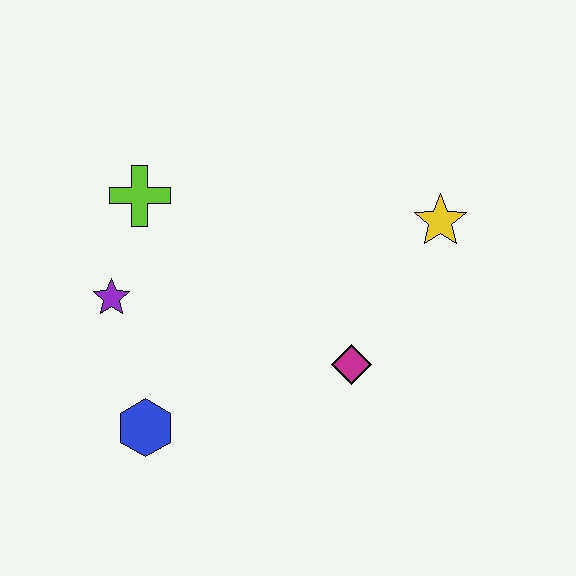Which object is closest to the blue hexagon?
The purple star is closest to the blue hexagon.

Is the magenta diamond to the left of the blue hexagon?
No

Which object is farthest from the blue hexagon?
The yellow star is farthest from the blue hexagon.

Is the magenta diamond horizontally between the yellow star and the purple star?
Yes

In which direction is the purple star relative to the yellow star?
The purple star is to the left of the yellow star.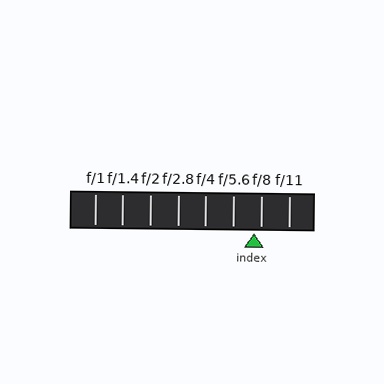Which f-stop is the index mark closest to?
The index mark is closest to f/8.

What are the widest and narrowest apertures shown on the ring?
The widest aperture shown is f/1 and the narrowest is f/11.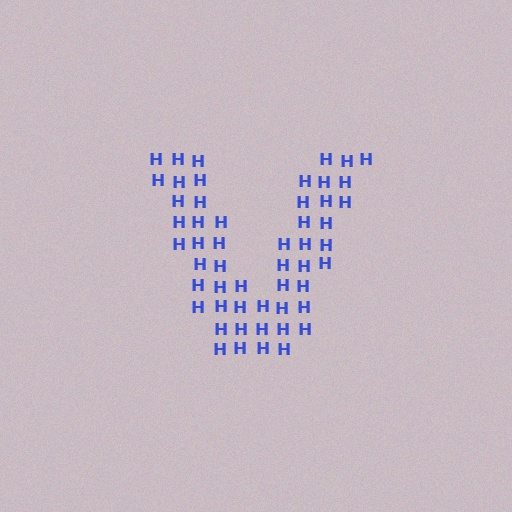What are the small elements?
The small elements are letter H's.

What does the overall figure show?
The overall figure shows the letter V.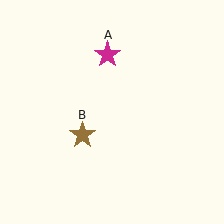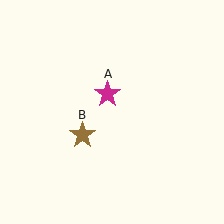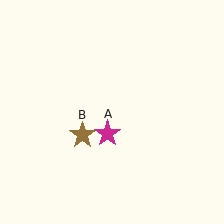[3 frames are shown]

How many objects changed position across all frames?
1 object changed position: magenta star (object A).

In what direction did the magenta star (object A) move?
The magenta star (object A) moved down.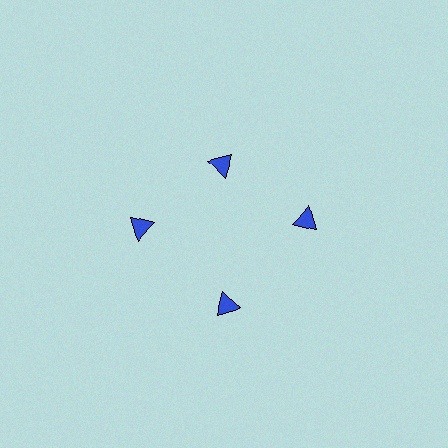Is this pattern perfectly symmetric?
No. The 4 blue triangles are arranged in a ring, but one element near the 12 o'clock position is pulled inward toward the center, breaking the 4-fold rotational symmetry.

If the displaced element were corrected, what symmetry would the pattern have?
It would have 4-fold rotational symmetry — the pattern would map onto itself every 90 degrees.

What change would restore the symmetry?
The symmetry would be restored by moving it outward, back onto the ring so that all 4 triangles sit at equal angles and equal distance from the center.